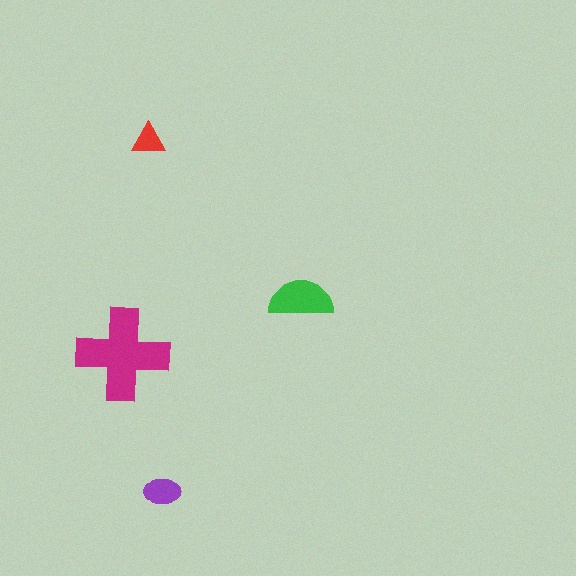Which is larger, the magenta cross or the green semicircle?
The magenta cross.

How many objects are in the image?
There are 4 objects in the image.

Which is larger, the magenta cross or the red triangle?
The magenta cross.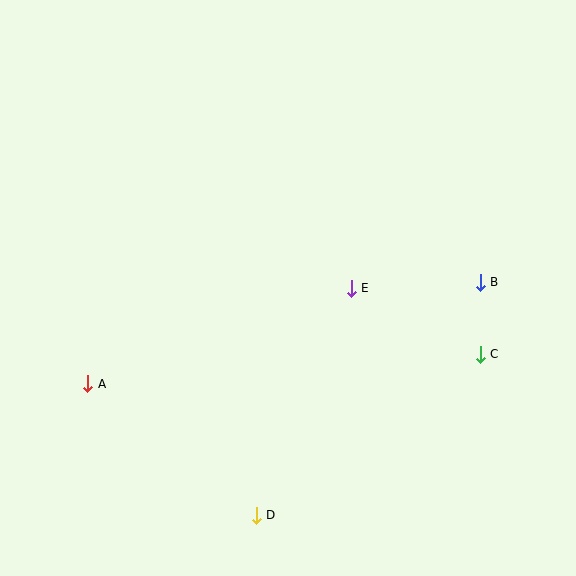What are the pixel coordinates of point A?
Point A is at (88, 384).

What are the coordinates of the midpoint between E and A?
The midpoint between E and A is at (219, 336).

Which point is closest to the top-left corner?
Point A is closest to the top-left corner.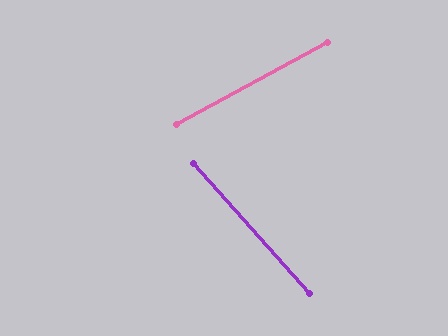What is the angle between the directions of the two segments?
Approximately 77 degrees.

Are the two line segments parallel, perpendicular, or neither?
Neither parallel nor perpendicular — they differ by about 77°.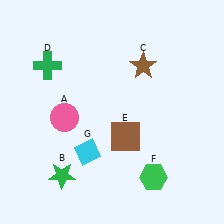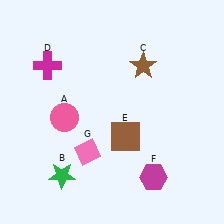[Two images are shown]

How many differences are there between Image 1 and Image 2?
There are 3 differences between the two images.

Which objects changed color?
D changed from green to magenta. F changed from green to magenta. G changed from cyan to pink.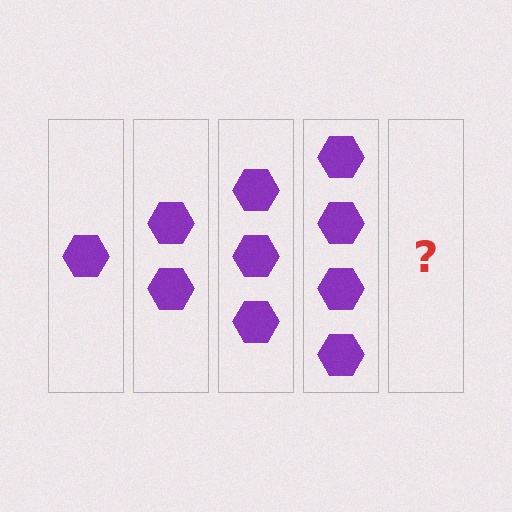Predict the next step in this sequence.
The next step is 5 hexagons.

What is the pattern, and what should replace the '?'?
The pattern is that each step adds one more hexagon. The '?' should be 5 hexagons.